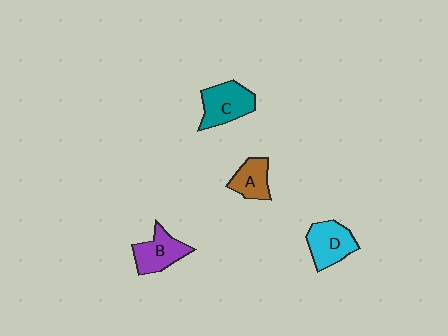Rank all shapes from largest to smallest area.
From largest to smallest: C (teal), D (cyan), B (purple), A (brown).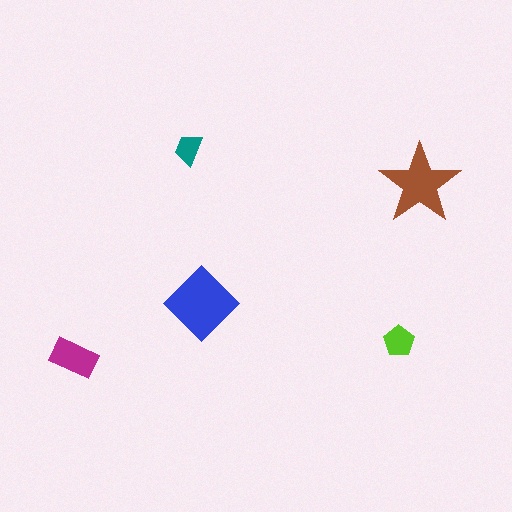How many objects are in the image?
There are 5 objects in the image.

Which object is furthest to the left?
The magenta rectangle is leftmost.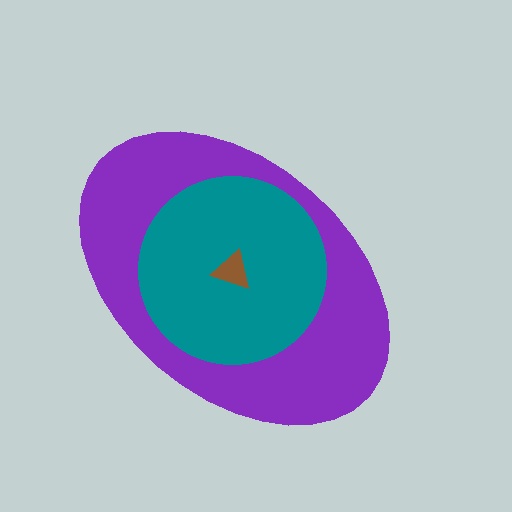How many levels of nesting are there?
3.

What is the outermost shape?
The purple ellipse.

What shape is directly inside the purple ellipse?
The teal circle.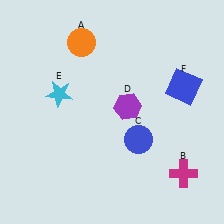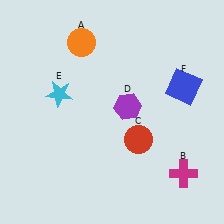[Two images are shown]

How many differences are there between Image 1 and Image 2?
There is 1 difference between the two images.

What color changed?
The circle (C) changed from blue in Image 1 to red in Image 2.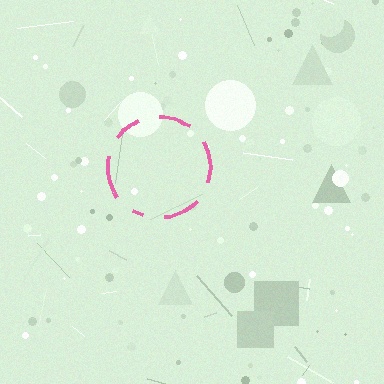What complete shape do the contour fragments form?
The contour fragments form a circle.